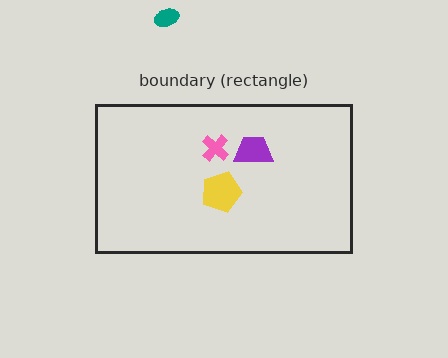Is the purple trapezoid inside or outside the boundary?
Inside.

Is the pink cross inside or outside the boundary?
Inside.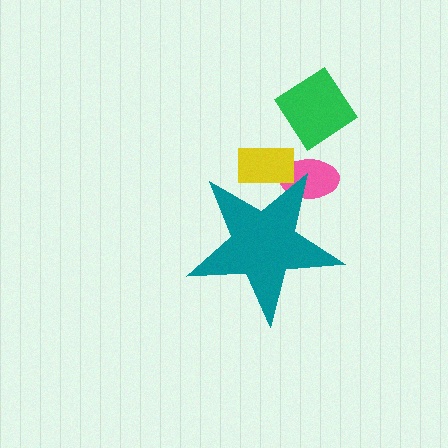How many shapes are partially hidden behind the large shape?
2 shapes are partially hidden.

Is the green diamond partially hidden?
No, the green diamond is fully visible.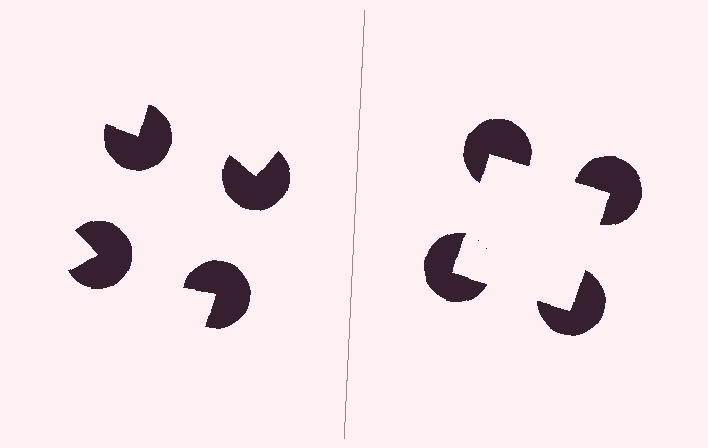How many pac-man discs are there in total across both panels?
8 — 4 on each side.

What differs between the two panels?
The pac-man discs are positioned identically on both sides; only the wedge orientations differ. On the right they align to a square; on the left they are misaligned.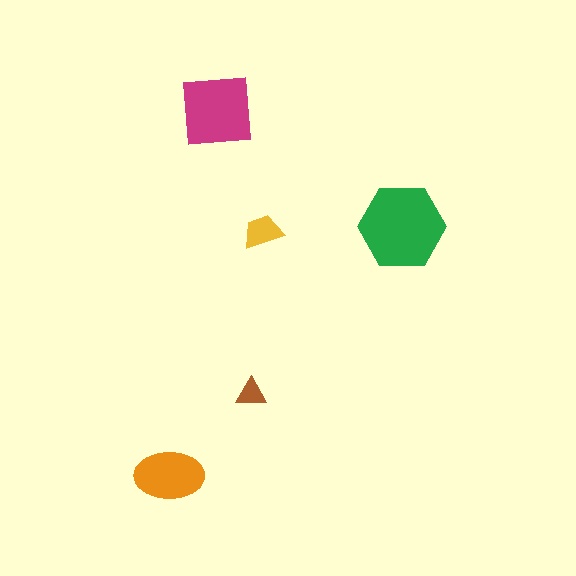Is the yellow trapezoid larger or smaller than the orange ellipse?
Smaller.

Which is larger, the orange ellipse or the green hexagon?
The green hexagon.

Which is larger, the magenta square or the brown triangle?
The magenta square.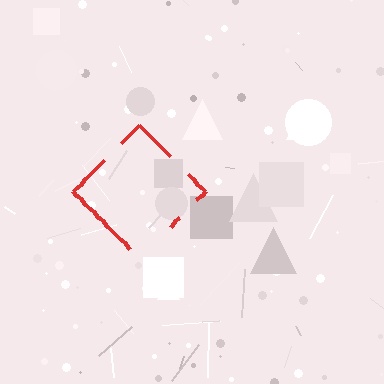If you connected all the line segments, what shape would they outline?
They would outline a diamond.